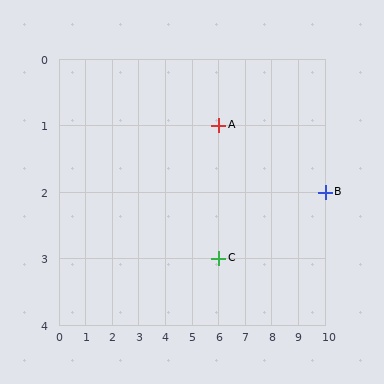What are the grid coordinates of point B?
Point B is at grid coordinates (10, 2).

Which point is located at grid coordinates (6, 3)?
Point C is at (6, 3).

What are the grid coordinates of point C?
Point C is at grid coordinates (6, 3).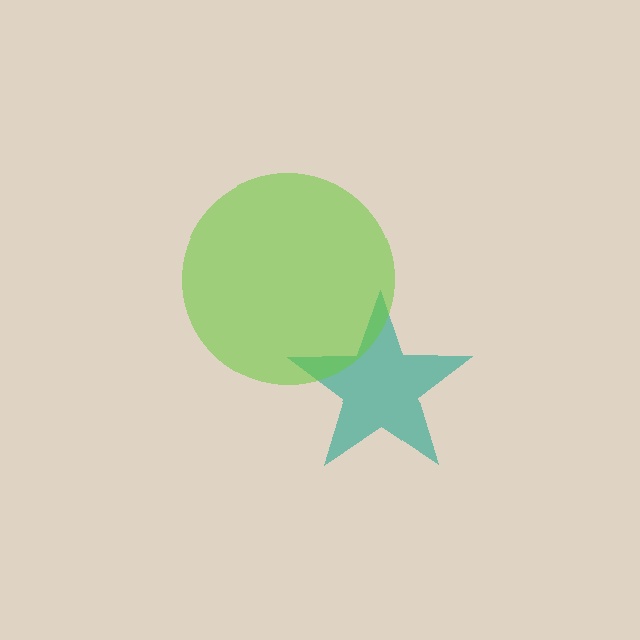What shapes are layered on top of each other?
The layered shapes are: a teal star, a lime circle.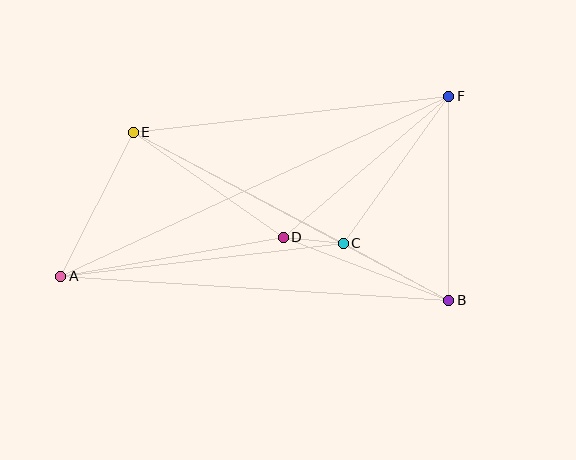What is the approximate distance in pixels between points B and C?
The distance between B and C is approximately 120 pixels.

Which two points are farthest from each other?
Points A and F are farthest from each other.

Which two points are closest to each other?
Points C and D are closest to each other.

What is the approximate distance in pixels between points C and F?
The distance between C and F is approximately 181 pixels.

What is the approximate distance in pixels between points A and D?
The distance between A and D is approximately 226 pixels.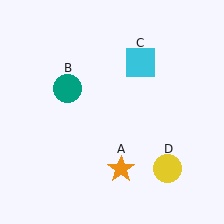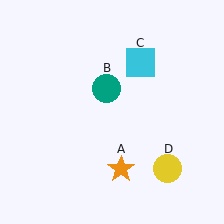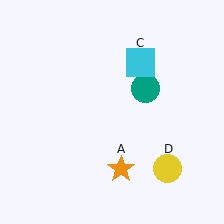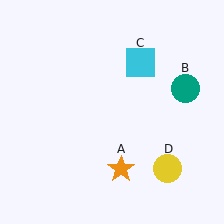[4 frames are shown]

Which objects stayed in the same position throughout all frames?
Orange star (object A) and cyan square (object C) and yellow circle (object D) remained stationary.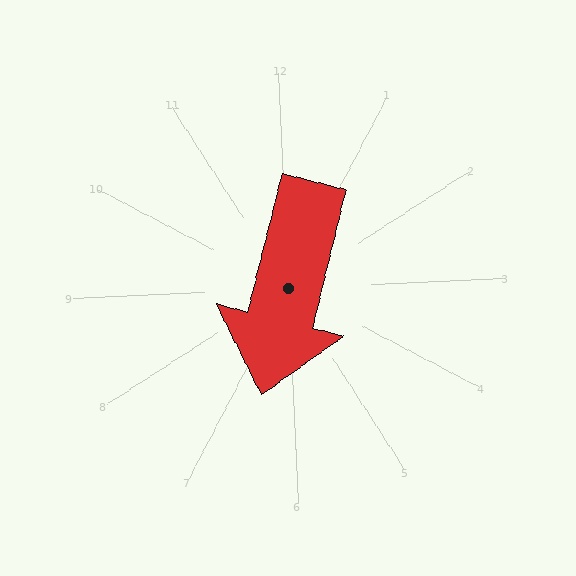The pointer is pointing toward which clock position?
Roughly 7 o'clock.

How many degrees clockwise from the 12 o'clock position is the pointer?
Approximately 197 degrees.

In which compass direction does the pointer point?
South.